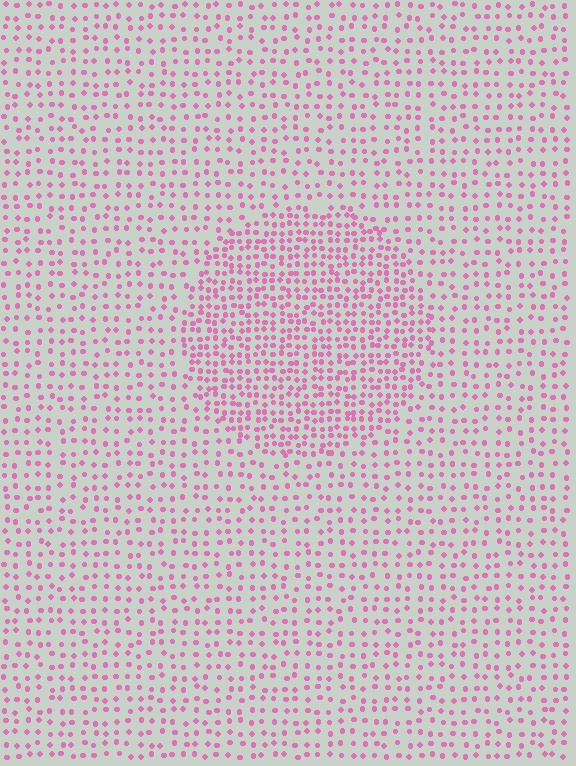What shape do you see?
I see a circle.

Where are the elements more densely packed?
The elements are more densely packed inside the circle boundary.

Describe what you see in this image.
The image contains small pink elements arranged at two different densities. A circle-shaped region is visible where the elements are more densely packed than the surrounding area.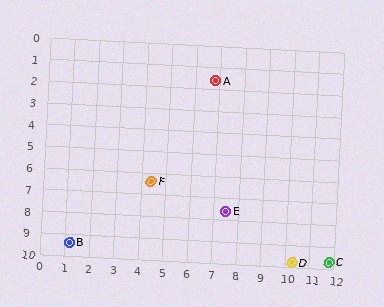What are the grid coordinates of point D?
Point D is at approximately (10.3, 9.8).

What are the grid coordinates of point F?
Point F is at approximately (4.4, 6.4).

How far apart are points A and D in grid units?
Points A and D are about 8.9 grid units apart.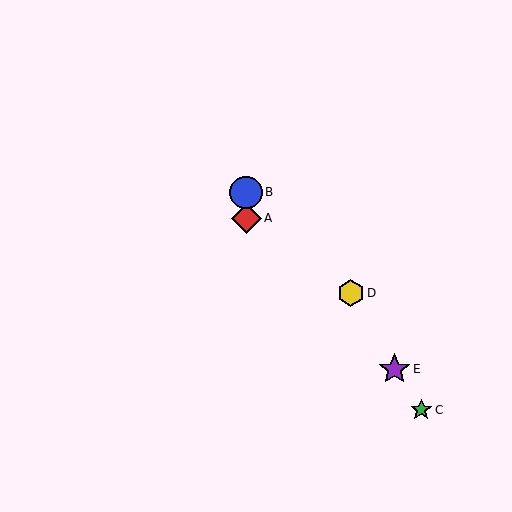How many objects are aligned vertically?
2 objects (A, B) are aligned vertically.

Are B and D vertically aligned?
No, B is at x≈246 and D is at x≈351.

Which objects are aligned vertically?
Objects A, B are aligned vertically.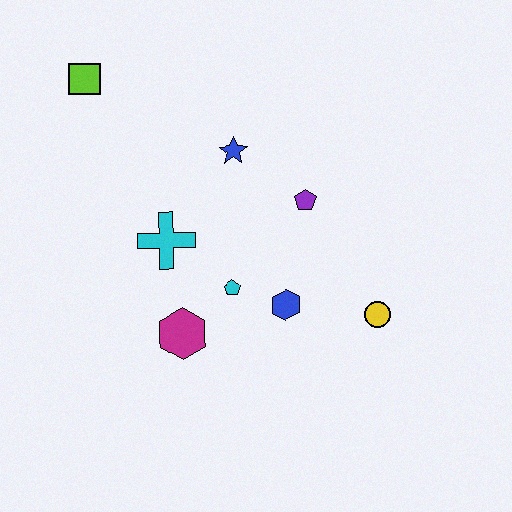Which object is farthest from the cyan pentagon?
The lime square is farthest from the cyan pentagon.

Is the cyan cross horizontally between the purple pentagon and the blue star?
No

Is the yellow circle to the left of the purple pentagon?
No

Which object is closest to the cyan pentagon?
The blue hexagon is closest to the cyan pentagon.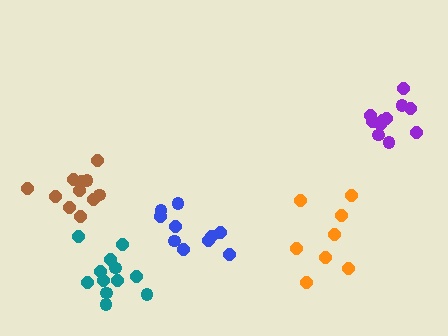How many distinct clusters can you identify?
There are 5 distinct clusters.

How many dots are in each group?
Group 1: 11 dots, Group 2: 11 dots, Group 3: 10 dots, Group 4: 8 dots, Group 5: 12 dots (52 total).